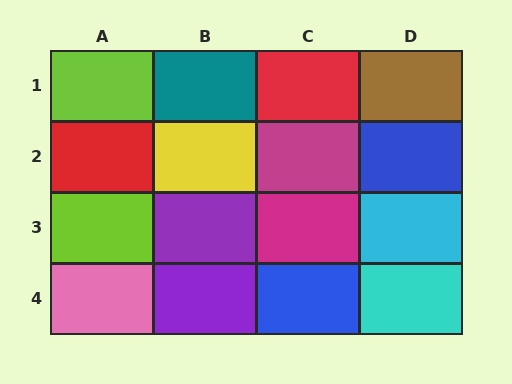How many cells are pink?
1 cell is pink.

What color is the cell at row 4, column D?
Cyan.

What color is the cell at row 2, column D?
Blue.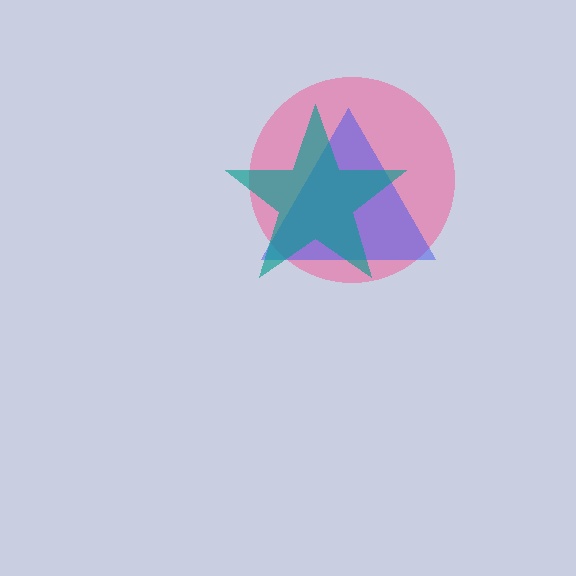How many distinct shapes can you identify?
There are 3 distinct shapes: a pink circle, a blue triangle, a teal star.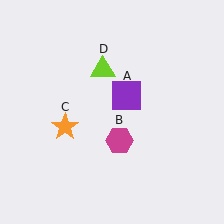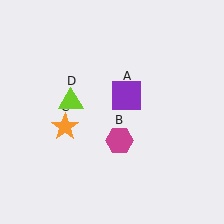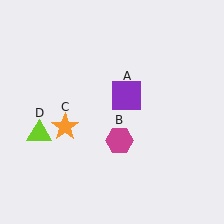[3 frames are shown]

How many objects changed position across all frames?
1 object changed position: lime triangle (object D).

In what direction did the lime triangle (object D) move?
The lime triangle (object D) moved down and to the left.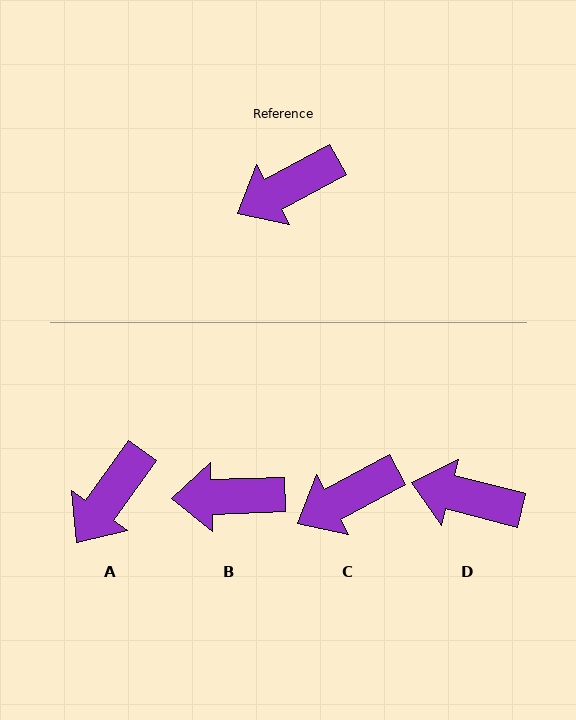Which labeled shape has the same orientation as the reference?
C.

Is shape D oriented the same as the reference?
No, it is off by about 43 degrees.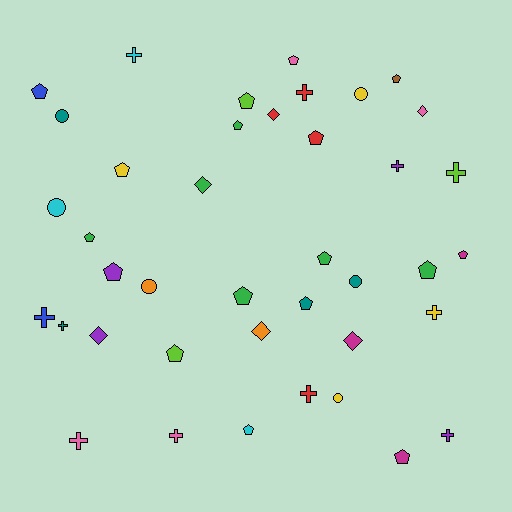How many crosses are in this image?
There are 11 crosses.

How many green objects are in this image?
There are 6 green objects.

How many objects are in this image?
There are 40 objects.